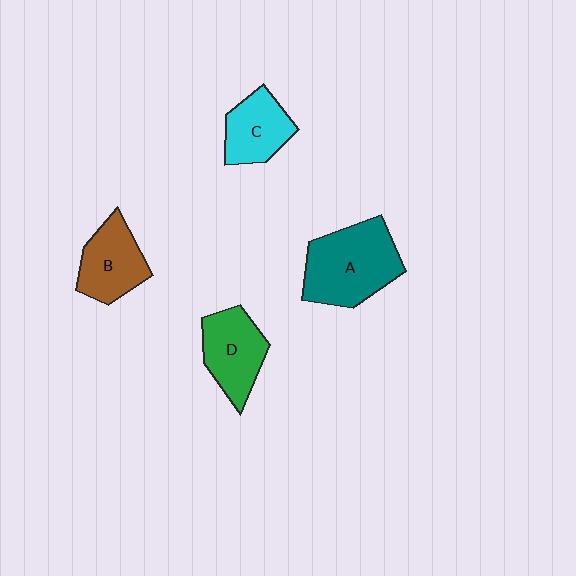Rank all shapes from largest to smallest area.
From largest to smallest: A (teal), D (green), B (brown), C (cyan).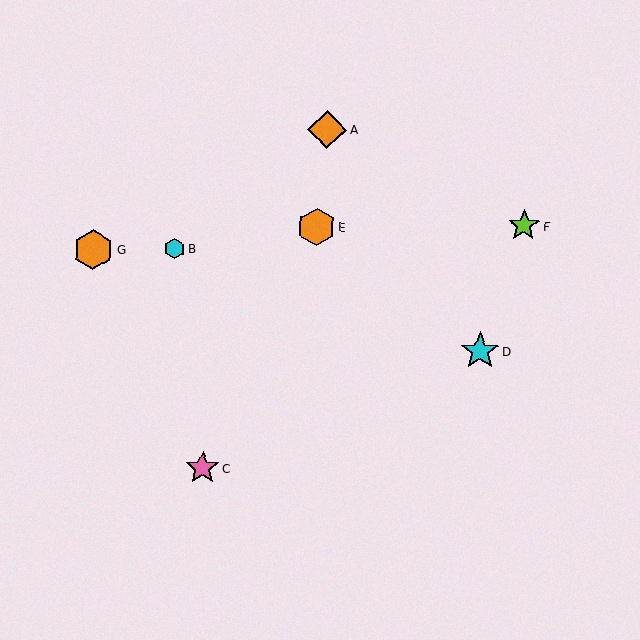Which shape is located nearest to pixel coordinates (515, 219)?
The lime star (labeled F) at (524, 226) is nearest to that location.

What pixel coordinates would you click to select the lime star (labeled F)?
Click at (524, 226) to select the lime star F.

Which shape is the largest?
The orange hexagon (labeled G) is the largest.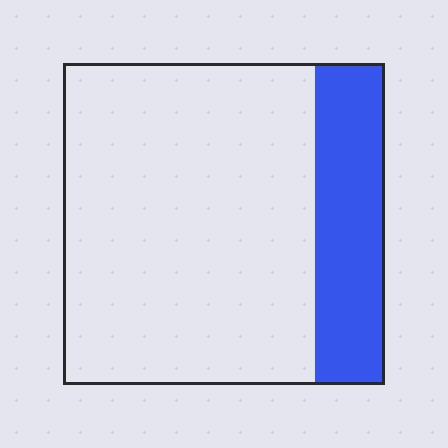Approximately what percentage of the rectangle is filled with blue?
Approximately 20%.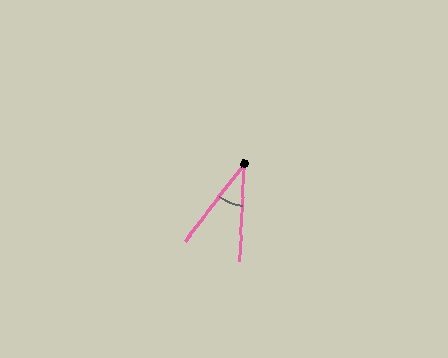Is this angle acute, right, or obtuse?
It is acute.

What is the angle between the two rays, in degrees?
Approximately 34 degrees.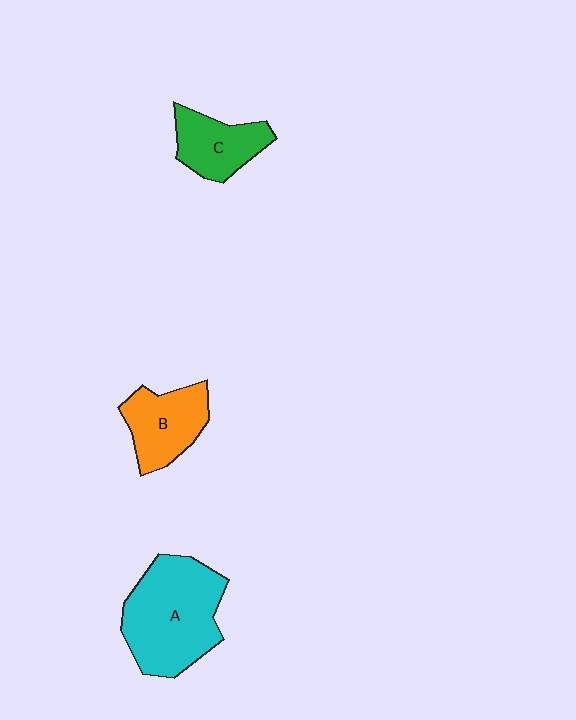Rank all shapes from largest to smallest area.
From largest to smallest: A (cyan), B (orange), C (green).